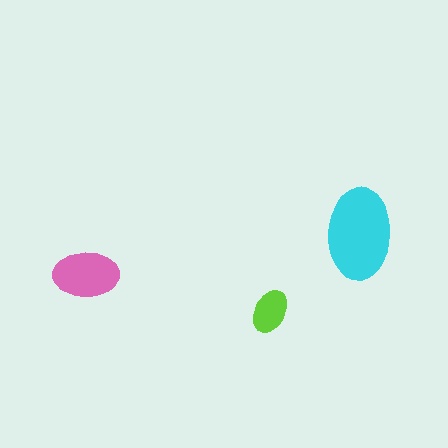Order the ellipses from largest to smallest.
the cyan one, the pink one, the lime one.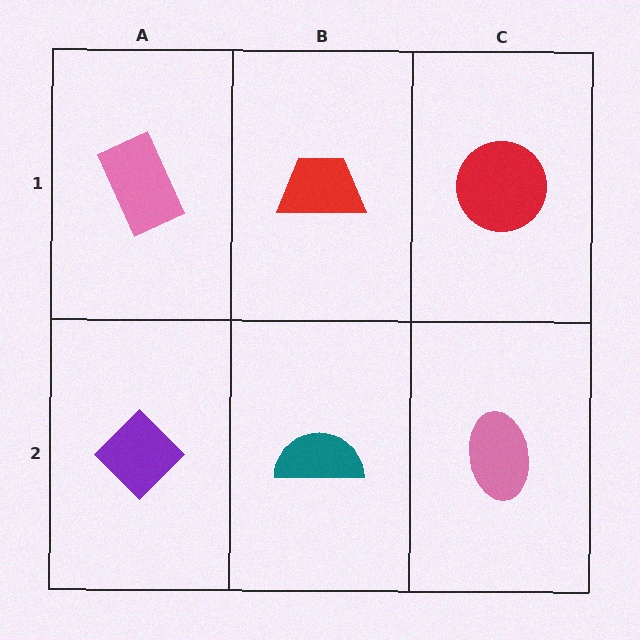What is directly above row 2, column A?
A pink rectangle.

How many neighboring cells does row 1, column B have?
3.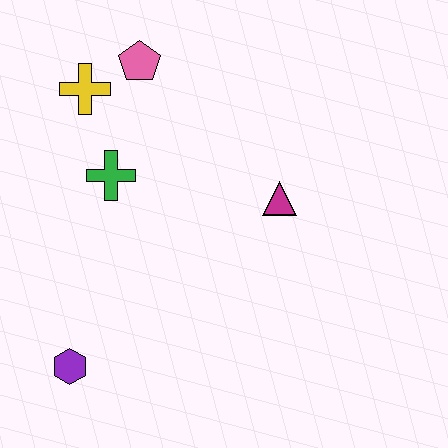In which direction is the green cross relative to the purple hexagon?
The green cross is above the purple hexagon.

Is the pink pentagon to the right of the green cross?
Yes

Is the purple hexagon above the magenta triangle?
No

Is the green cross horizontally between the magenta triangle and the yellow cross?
Yes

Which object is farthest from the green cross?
The purple hexagon is farthest from the green cross.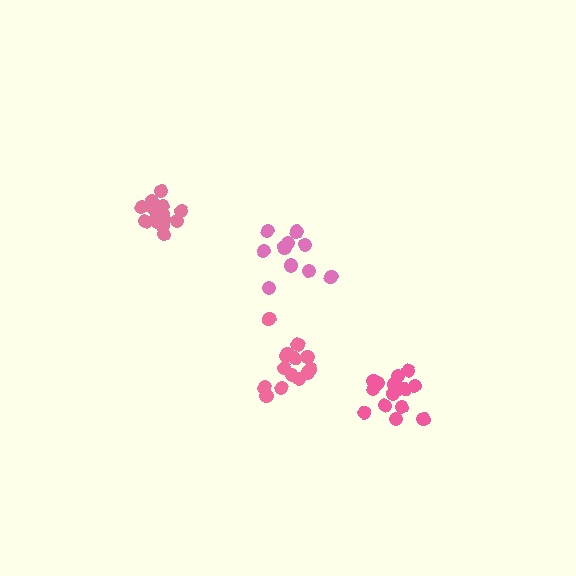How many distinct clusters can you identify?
There are 4 distinct clusters.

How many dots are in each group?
Group 1: 10 dots, Group 2: 14 dots, Group 3: 16 dots, Group 4: 15 dots (55 total).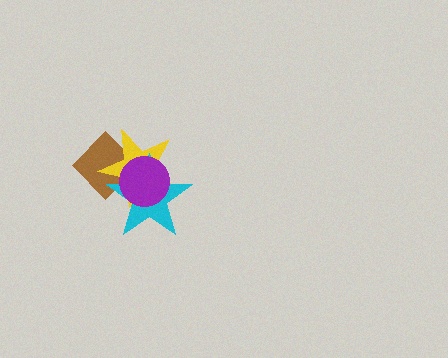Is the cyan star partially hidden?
Yes, it is partially covered by another shape.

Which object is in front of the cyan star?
The purple circle is in front of the cyan star.